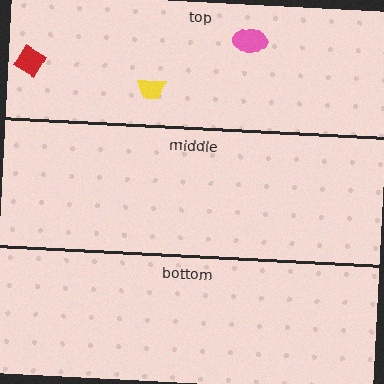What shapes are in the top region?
The pink ellipse, the red diamond, the yellow trapezoid.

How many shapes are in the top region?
3.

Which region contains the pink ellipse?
The top region.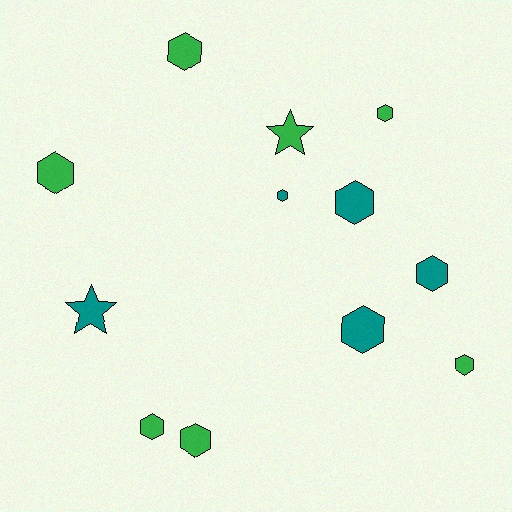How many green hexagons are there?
There are 6 green hexagons.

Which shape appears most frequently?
Hexagon, with 10 objects.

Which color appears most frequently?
Green, with 7 objects.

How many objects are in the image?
There are 12 objects.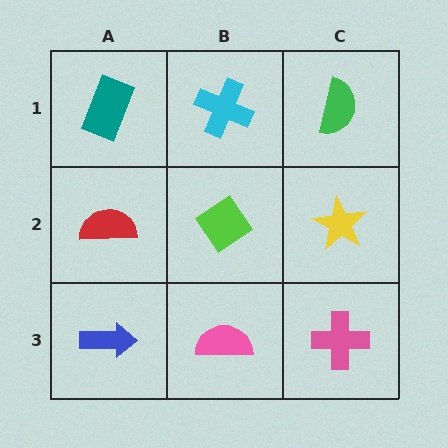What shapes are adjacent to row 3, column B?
A lime diamond (row 2, column B), a blue arrow (row 3, column A), a pink cross (row 3, column C).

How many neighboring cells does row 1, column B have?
3.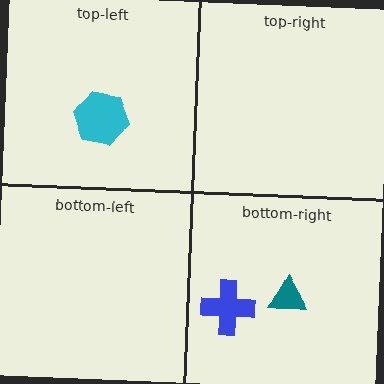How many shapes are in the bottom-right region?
2.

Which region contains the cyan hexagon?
The top-left region.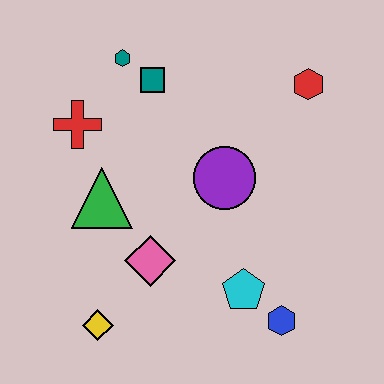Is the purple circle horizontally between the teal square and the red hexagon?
Yes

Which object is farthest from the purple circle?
The yellow diamond is farthest from the purple circle.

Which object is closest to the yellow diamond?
The pink diamond is closest to the yellow diamond.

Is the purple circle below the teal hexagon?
Yes